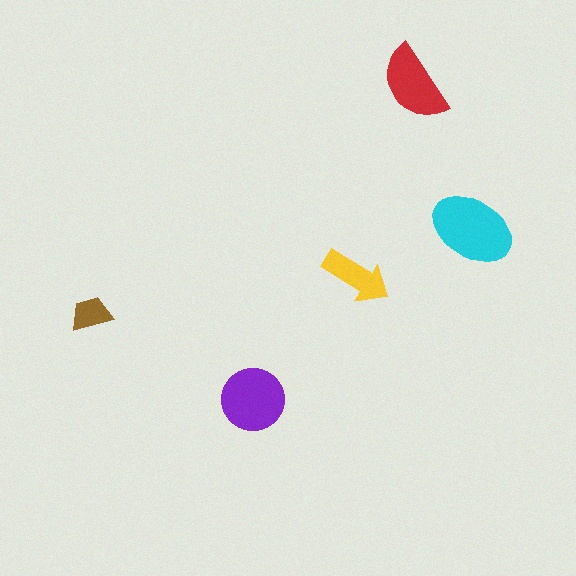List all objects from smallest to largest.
The brown trapezoid, the yellow arrow, the red semicircle, the purple circle, the cyan ellipse.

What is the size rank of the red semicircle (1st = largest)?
3rd.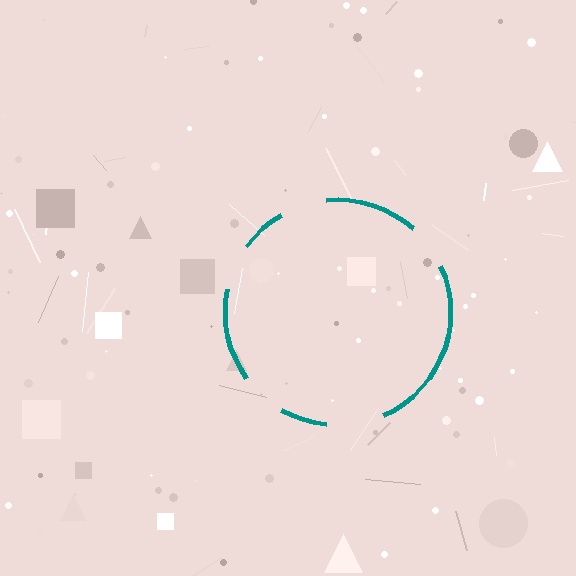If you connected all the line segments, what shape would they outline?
They would outline a circle.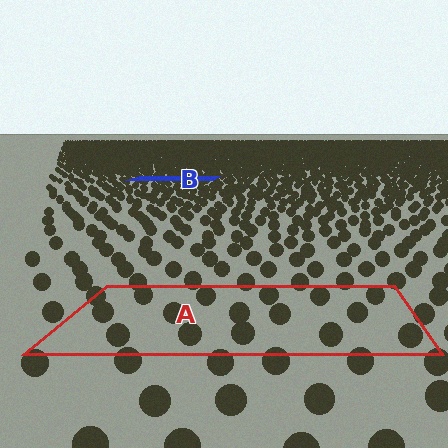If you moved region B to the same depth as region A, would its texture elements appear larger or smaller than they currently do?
They would appear larger. At a closer depth, the same texture elements are projected at a bigger on-screen size.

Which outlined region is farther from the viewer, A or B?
Region B is farther from the viewer — the texture elements inside it appear smaller and more densely packed.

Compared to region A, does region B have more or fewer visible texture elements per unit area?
Region B has more texture elements per unit area — they are packed more densely because it is farther away.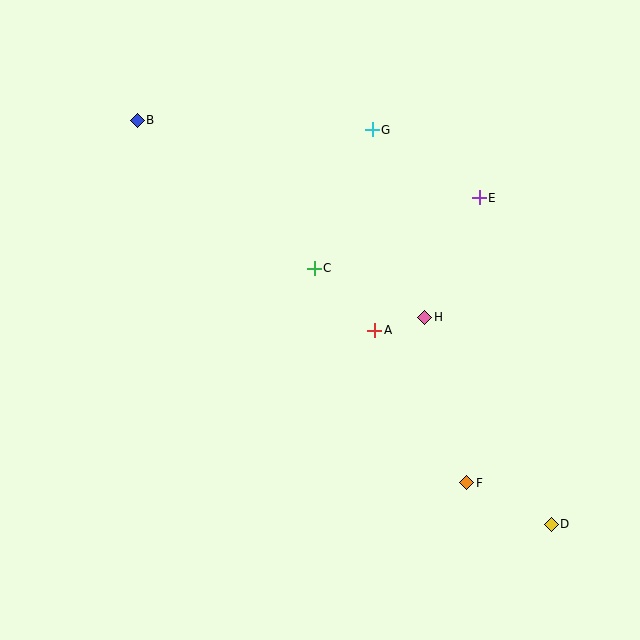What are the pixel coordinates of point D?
Point D is at (551, 524).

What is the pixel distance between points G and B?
The distance between G and B is 235 pixels.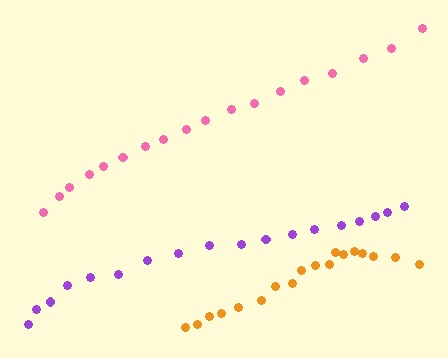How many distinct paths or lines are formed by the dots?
There are 3 distinct paths.